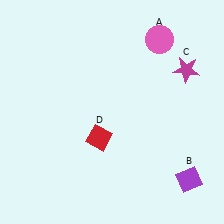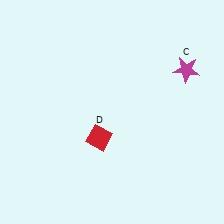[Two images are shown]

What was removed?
The pink circle (A), the purple diamond (B) were removed in Image 2.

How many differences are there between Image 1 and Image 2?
There are 2 differences between the two images.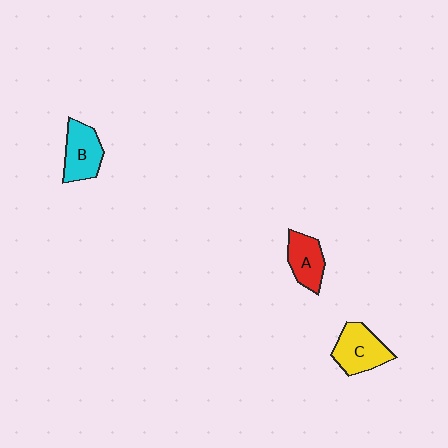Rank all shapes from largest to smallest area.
From largest to smallest: C (yellow), B (cyan), A (red).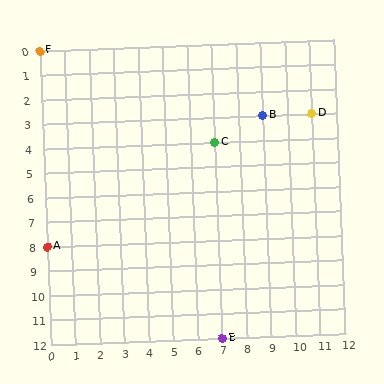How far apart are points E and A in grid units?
Points E and A are 7 columns and 4 rows apart (about 8.1 grid units diagonally).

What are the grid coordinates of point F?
Point F is at grid coordinates (0, 0).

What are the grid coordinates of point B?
Point B is at grid coordinates (9, 3).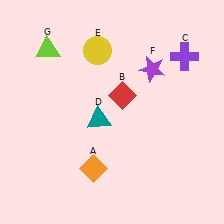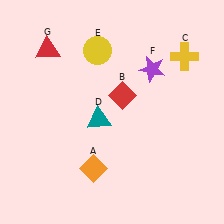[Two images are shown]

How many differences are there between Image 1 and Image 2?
There are 2 differences between the two images.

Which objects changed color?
C changed from purple to yellow. G changed from lime to red.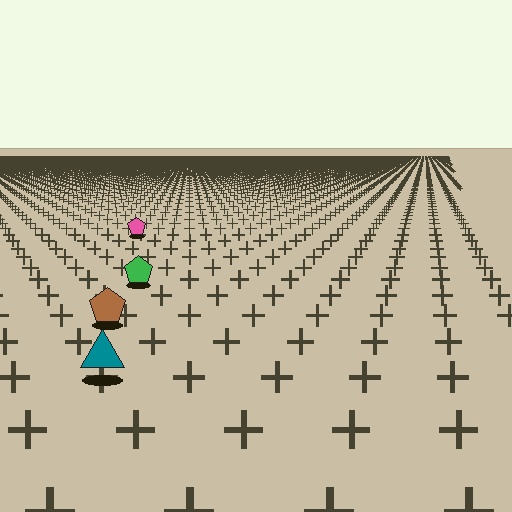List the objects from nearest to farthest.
From nearest to farthest: the teal triangle, the brown pentagon, the green pentagon, the pink pentagon.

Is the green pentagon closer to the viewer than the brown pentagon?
No. The brown pentagon is closer — you can tell from the texture gradient: the ground texture is coarser near it.